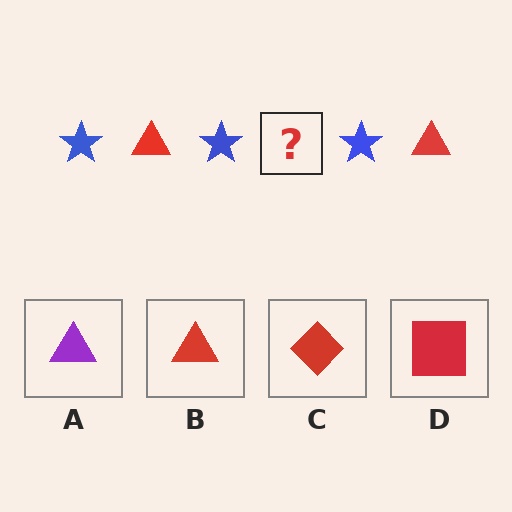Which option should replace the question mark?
Option B.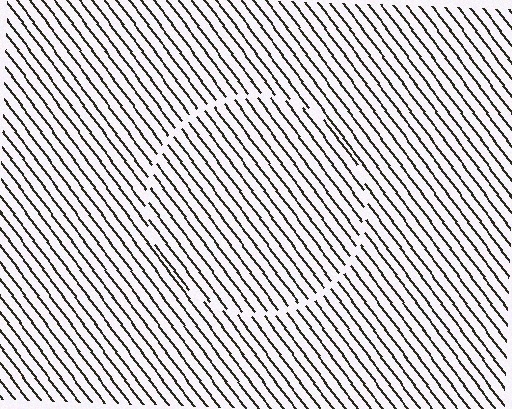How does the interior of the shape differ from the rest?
The interior of the shape contains the same grating, shifted by half a period — the contour is defined by the phase discontinuity where line-ends from the inner and outer gratings abut.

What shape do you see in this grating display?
An illusory circle. The interior of the shape contains the same grating, shifted by half a period — the contour is defined by the phase discontinuity where line-ends from the inner and outer gratings abut.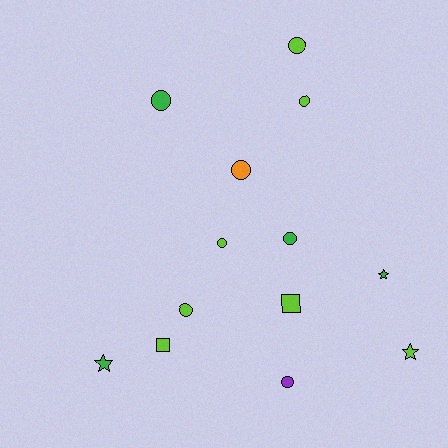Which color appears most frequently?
Lime, with 7 objects.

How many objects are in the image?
There are 13 objects.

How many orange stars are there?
There are no orange stars.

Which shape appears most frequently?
Circle, with 8 objects.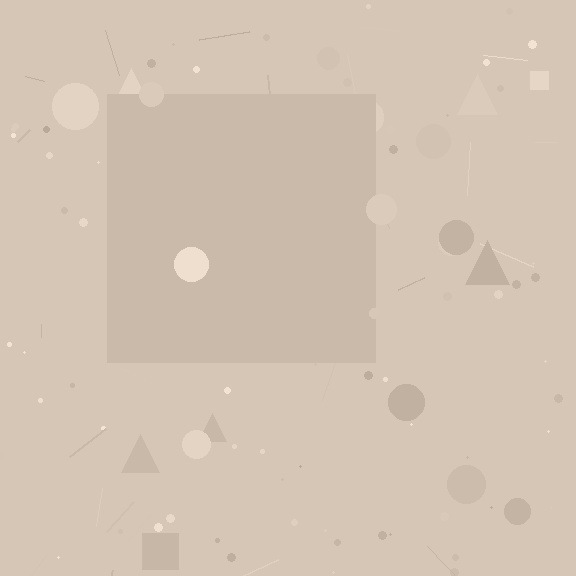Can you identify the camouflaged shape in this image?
The camouflaged shape is a square.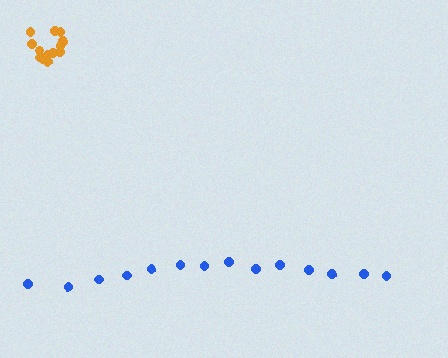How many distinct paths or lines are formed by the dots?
There are 2 distinct paths.